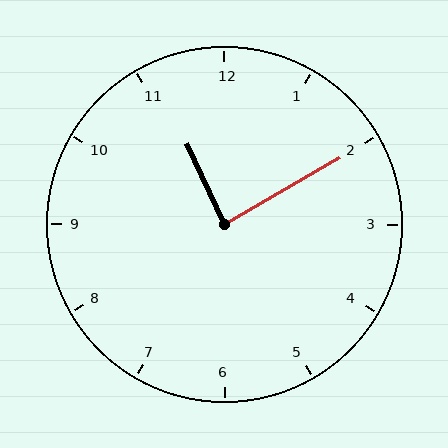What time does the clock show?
11:10.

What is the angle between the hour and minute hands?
Approximately 85 degrees.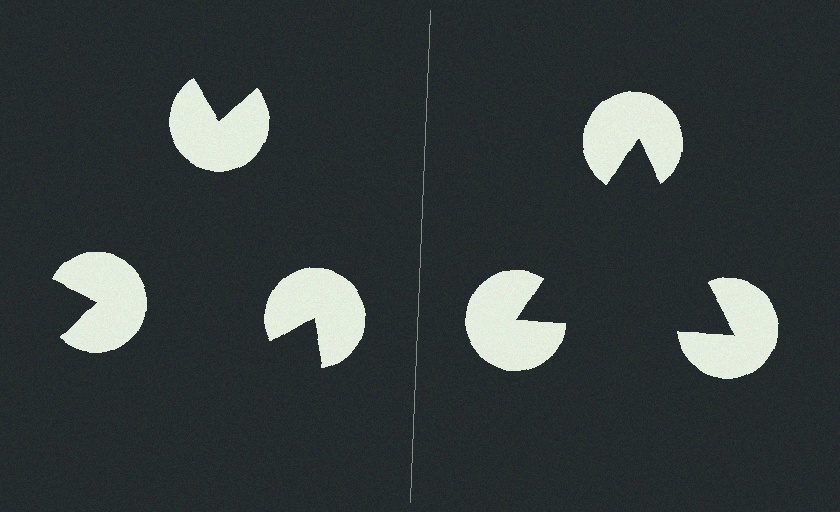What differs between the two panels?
The pac-man discs are positioned identically on both sides; only the wedge orientations differ. On the right they align to a triangle; on the left they are misaligned.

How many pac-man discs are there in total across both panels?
6 — 3 on each side.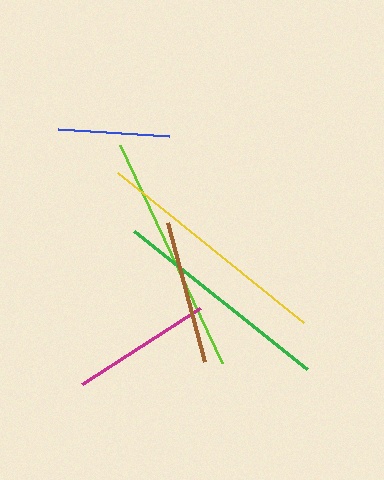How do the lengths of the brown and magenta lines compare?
The brown and magenta lines are approximately the same length.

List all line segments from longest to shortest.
From longest to shortest: lime, yellow, green, brown, magenta, blue.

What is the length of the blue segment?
The blue segment is approximately 112 pixels long.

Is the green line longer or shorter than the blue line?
The green line is longer than the blue line.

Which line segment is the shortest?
The blue line is the shortest at approximately 112 pixels.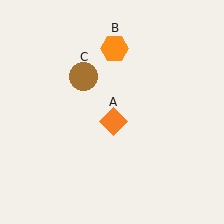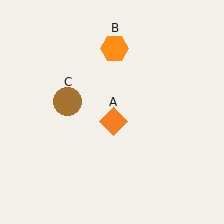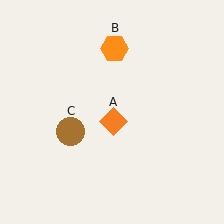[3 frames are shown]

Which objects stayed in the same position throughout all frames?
Orange diamond (object A) and orange hexagon (object B) remained stationary.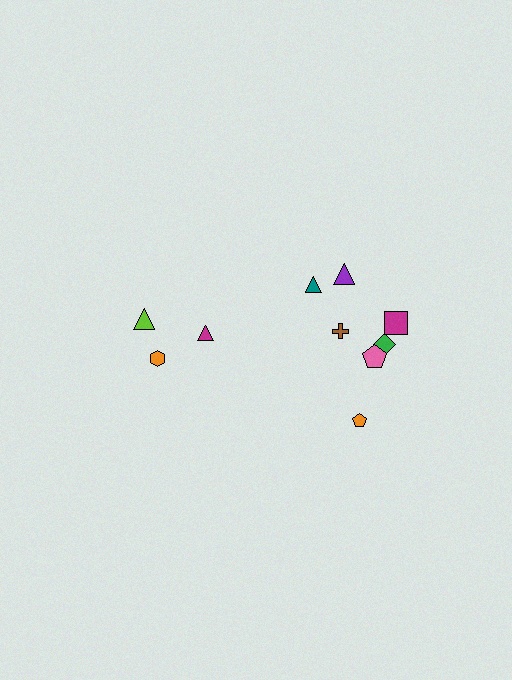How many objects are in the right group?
There are 7 objects.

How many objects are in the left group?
There are 3 objects.